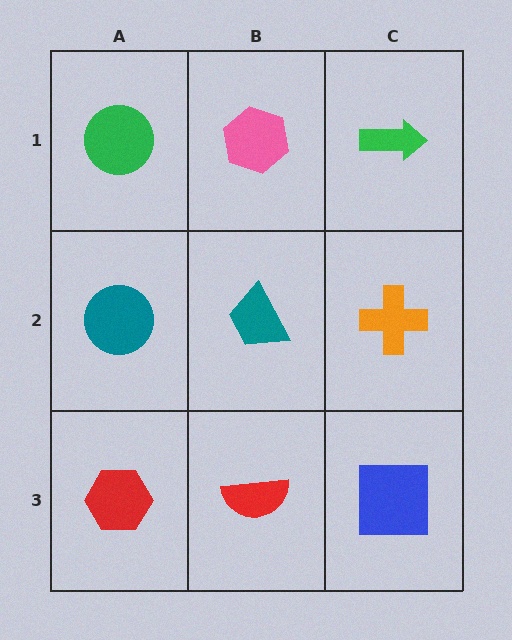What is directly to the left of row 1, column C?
A pink hexagon.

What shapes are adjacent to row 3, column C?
An orange cross (row 2, column C), a red semicircle (row 3, column B).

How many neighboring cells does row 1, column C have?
2.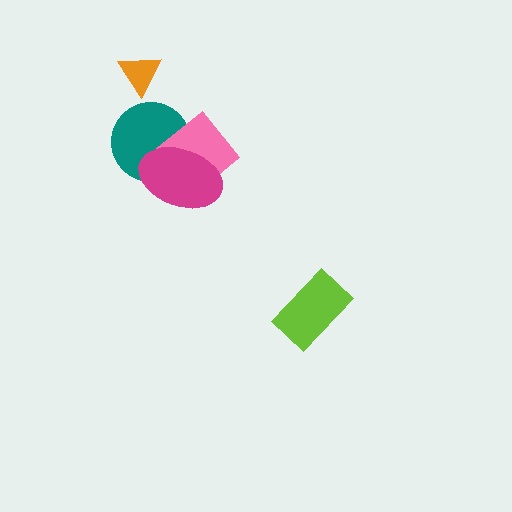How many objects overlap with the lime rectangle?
0 objects overlap with the lime rectangle.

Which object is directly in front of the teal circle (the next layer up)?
The pink diamond is directly in front of the teal circle.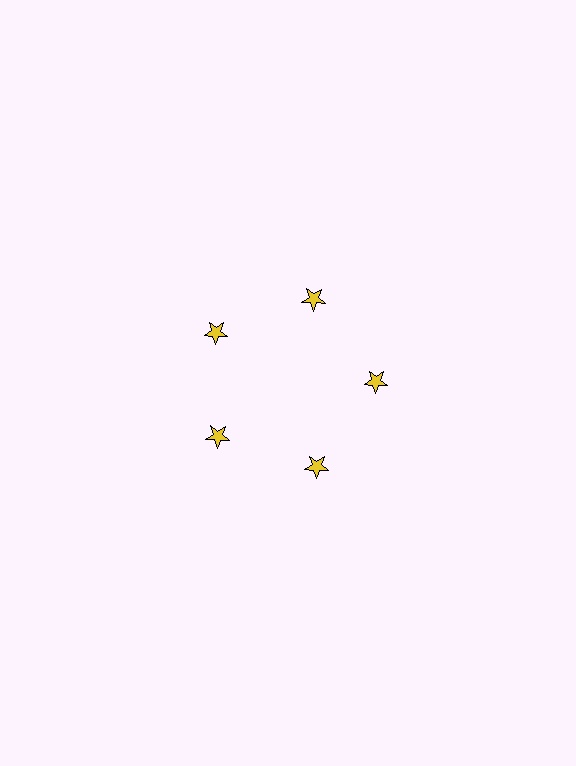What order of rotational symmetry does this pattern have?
This pattern has 5-fold rotational symmetry.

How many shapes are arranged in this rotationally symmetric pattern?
There are 5 shapes, arranged in 5 groups of 1.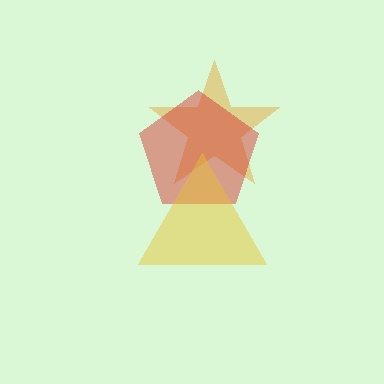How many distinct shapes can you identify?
There are 3 distinct shapes: an orange star, a red pentagon, a yellow triangle.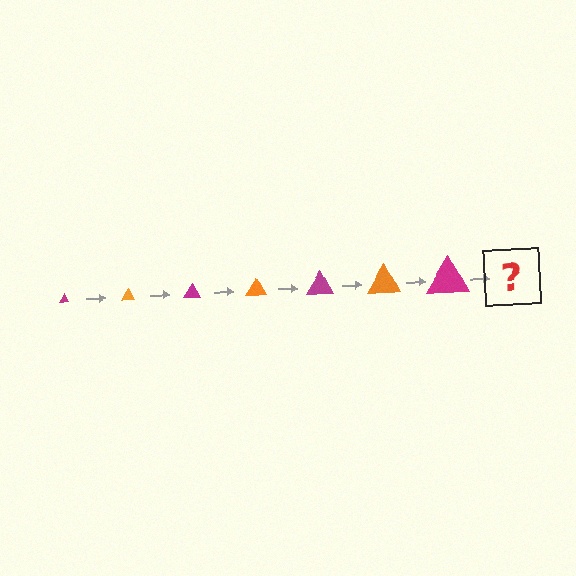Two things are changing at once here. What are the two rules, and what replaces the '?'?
The two rules are that the triangle grows larger each step and the color cycles through magenta and orange. The '?' should be an orange triangle, larger than the previous one.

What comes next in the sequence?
The next element should be an orange triangle, larger than the previous one.